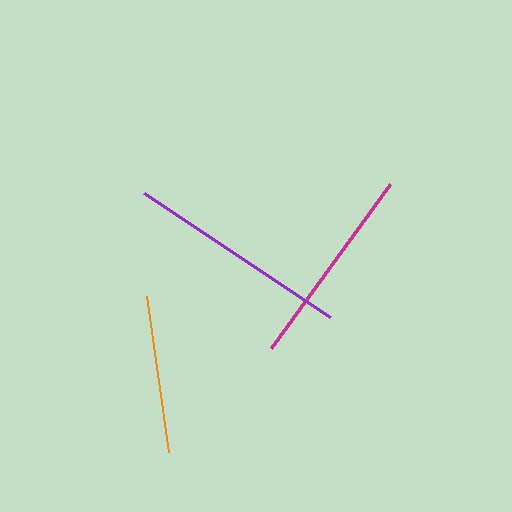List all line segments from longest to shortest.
From longest to shortest: purple, magenta, orange.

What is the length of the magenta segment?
The magenta segment is approximately 203 pixels long.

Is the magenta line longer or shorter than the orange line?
The magenta line is longer than the orange line.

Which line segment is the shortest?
The orange line is the shortest at approximately 157 pixels.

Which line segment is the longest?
The purple line is the longest at approximately 224 pixels.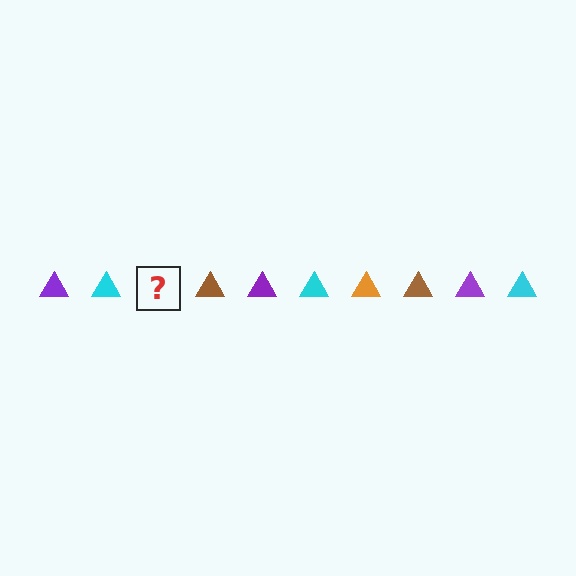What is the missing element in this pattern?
The missing element is an orange triangle.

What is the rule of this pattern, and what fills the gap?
The rule is that the pattern cycles through purple, cyan, orange, brown triangles. The gap should be filled with an orange triangle.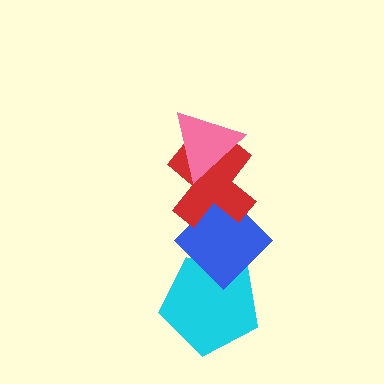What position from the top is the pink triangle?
The pink triangle is 1st from the top.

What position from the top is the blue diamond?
The blue diamond is 3rd from the top.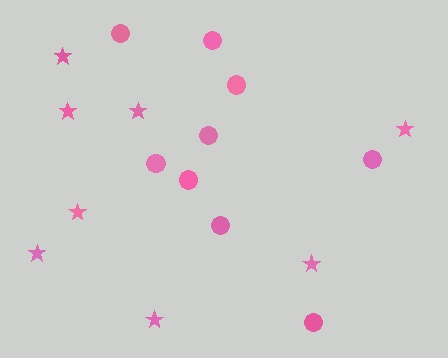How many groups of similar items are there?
There are 2 groups: one group of stars (8) and one group of circles (9).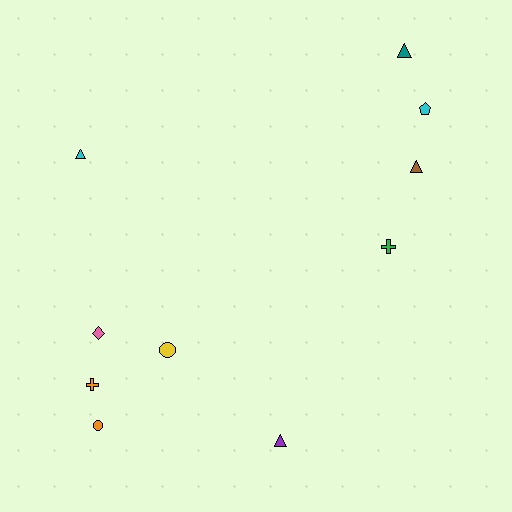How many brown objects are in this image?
There is 1 brown object.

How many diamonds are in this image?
There is 1 diamond.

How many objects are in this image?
There are 10 objects.